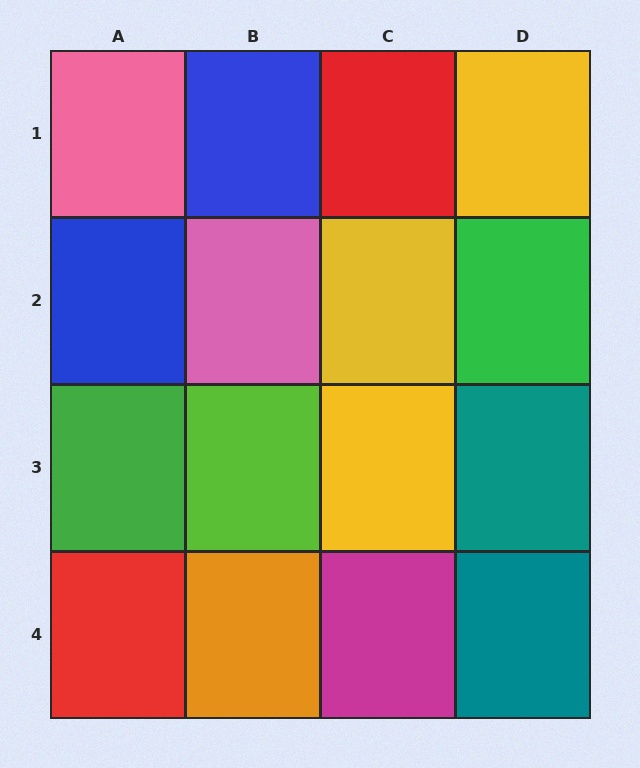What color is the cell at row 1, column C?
Red.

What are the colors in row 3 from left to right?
Green, lime, yellow, teal.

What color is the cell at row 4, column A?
Red.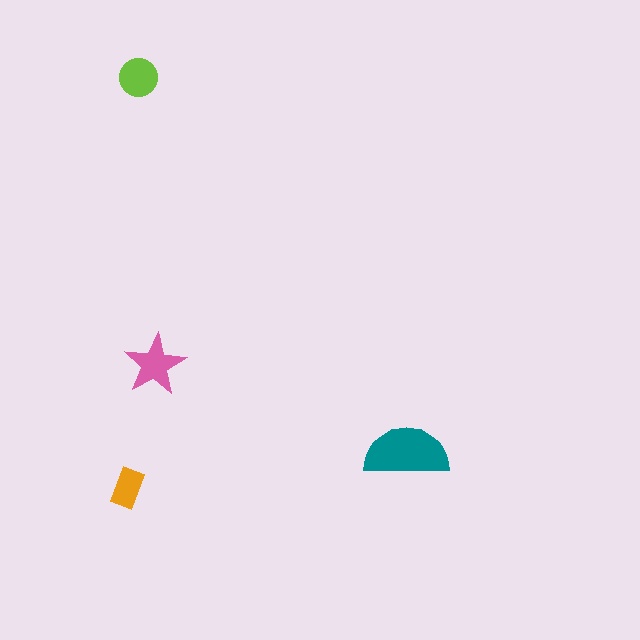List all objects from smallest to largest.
The orange rectangle, the lime circle, the pink star, the teal semicircle.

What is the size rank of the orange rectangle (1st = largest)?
4th.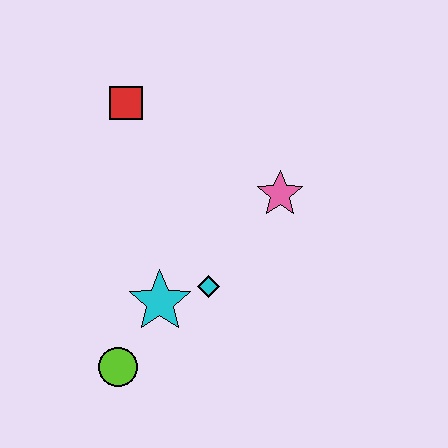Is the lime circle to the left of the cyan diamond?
Yes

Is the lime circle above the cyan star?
No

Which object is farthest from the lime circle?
The red square is farthest from the lime circle.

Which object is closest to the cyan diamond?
The cyan star is closest to the cyan diamond.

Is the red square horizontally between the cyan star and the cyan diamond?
No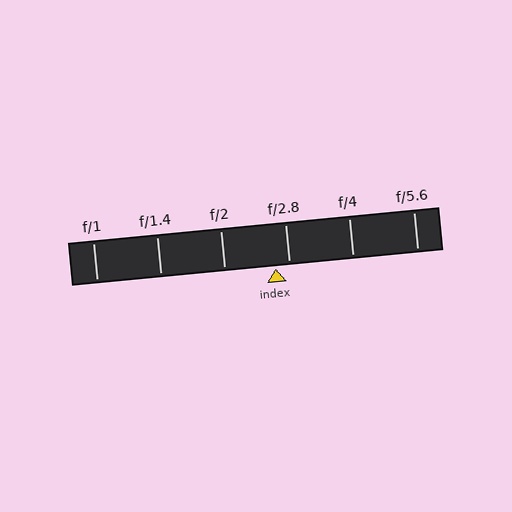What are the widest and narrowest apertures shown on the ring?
The widest aperture shown is f/1 and the narrowest is f/5.6.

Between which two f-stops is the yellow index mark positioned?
The index mark is between f/2 and f/2.8.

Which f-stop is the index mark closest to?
The index mark is closest to f/2.8.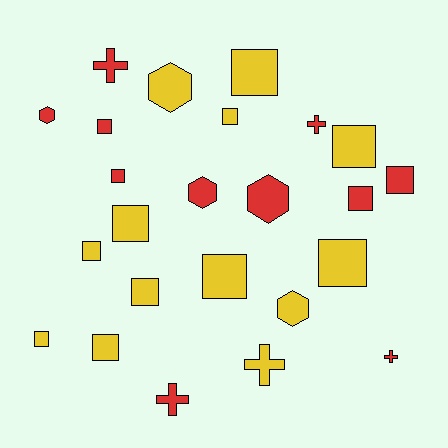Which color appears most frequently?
Yellow, with 13 objects.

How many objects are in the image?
There are 24 objects.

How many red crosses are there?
There are 4 red crosses.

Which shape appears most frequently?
Square, with 14 objects.